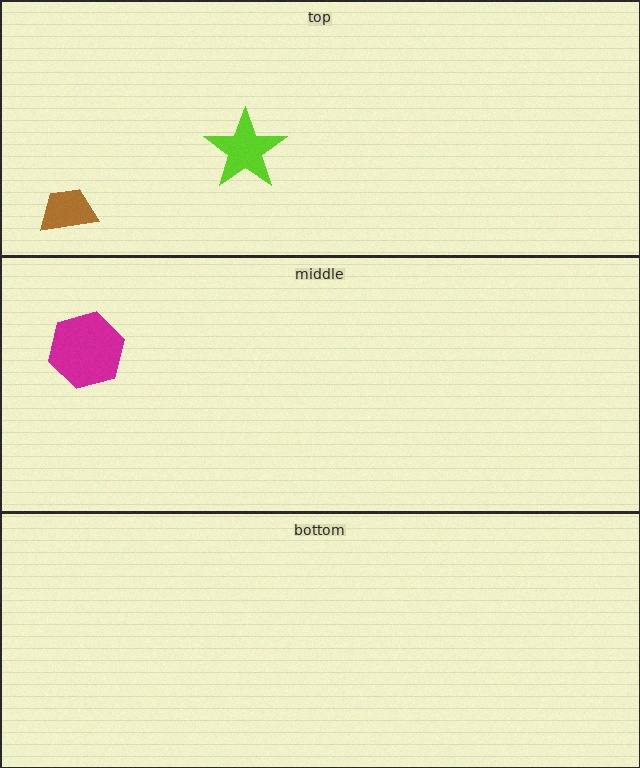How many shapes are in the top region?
2.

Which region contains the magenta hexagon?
The middle region.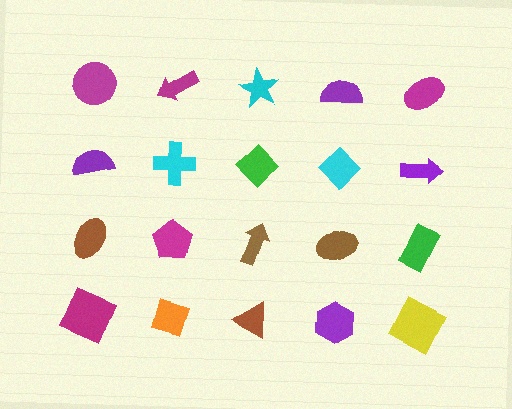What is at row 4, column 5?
A yellow square.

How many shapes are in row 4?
5 shapes.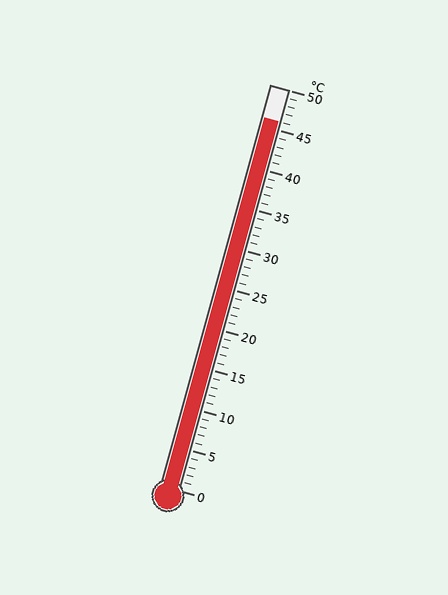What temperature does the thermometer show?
The thermometer shows approximately 46°C.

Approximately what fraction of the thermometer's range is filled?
The thermometer is filled to approximately 90% of its range.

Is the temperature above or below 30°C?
The temperature is above 30°C.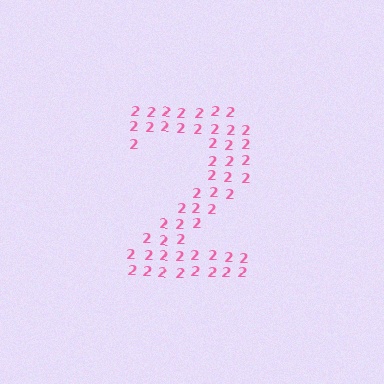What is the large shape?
The large shape is the digit 2.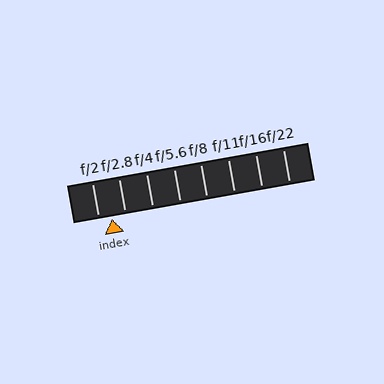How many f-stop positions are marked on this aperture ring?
There are 8 f-stop positions marked.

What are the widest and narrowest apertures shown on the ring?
The widest aperture shown is f/2 and the narrowest is f/22.